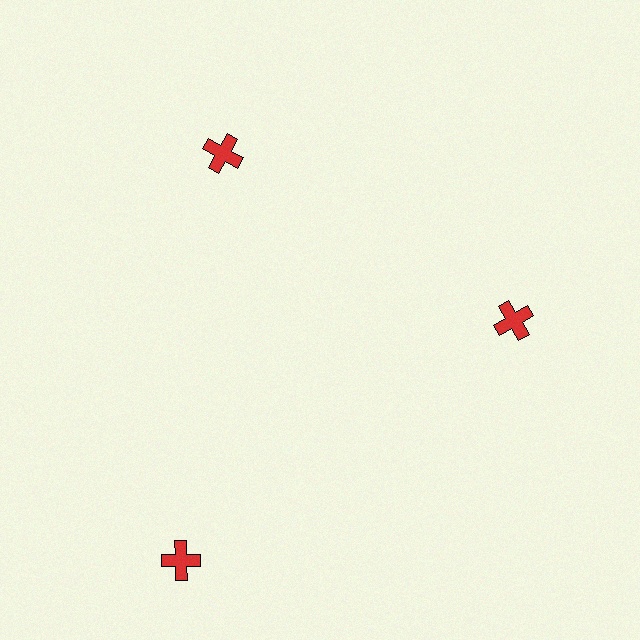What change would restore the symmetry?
The symmetry would be restored by moving it inward, back onto the ring so that all 3 crosses sit at equal angles and equal distance from the center.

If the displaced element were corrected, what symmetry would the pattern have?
It would have 3-fold rotational symmetry — the pattern would map onto itself every 120 degrees.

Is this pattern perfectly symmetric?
No. The 3 red crosses are arranged in a ring, but one element near the 7 o'clock position is pushed outward from the center, breaking the 3-fold rotational symmetry.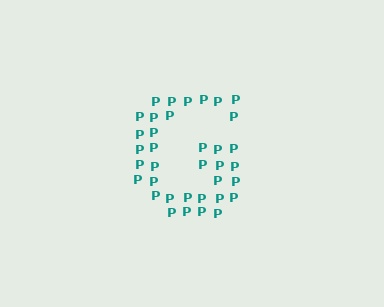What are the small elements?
The small elements are letter P's.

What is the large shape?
The large shape is the letter G.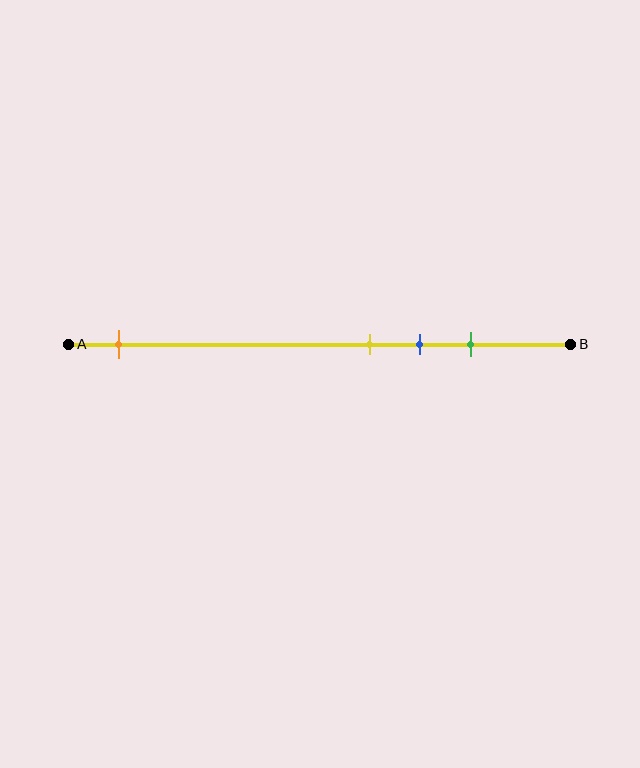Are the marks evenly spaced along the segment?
No, the marks are not evenly spaced.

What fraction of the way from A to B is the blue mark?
The blue mark is approximately 70% (0.7) of the way from A to B.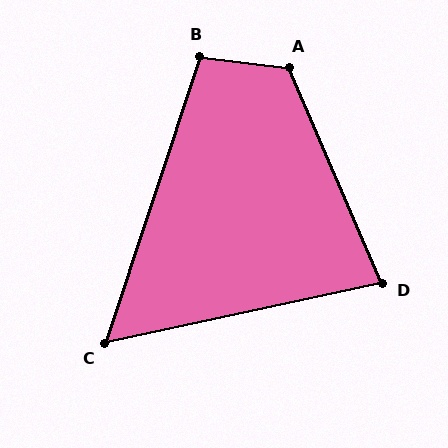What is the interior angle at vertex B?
Approximately 101 degrees (obtuse).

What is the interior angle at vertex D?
Approximately 79 degrees (acute).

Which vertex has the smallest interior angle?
C, at approximately 59 degrees.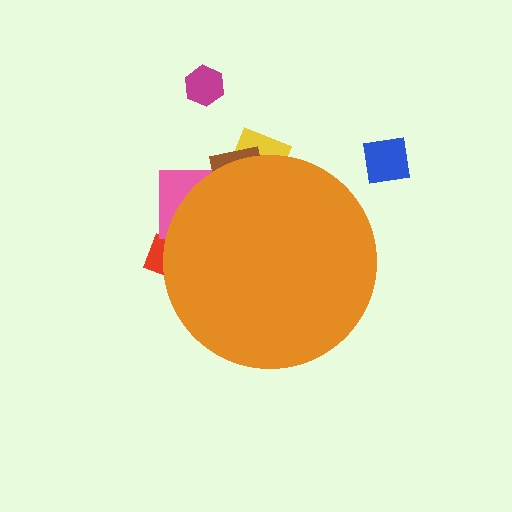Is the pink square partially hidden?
Yes, the pink square is partially hidden behind the orange circle.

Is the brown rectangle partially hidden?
Yes, the brown rectangle is partially hidden behind the orange circle.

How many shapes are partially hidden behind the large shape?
4 shapes are partially hidden.